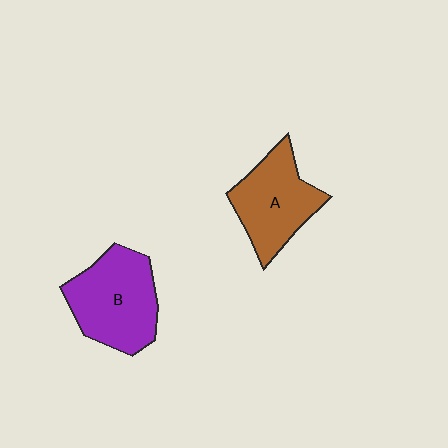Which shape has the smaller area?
Shape A (brown).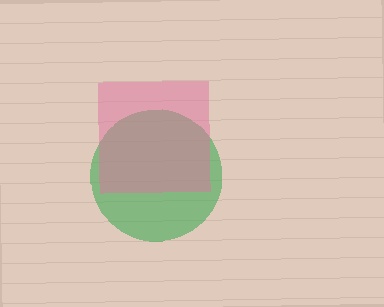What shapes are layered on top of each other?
The layered shapes are: a green circle, a pink square.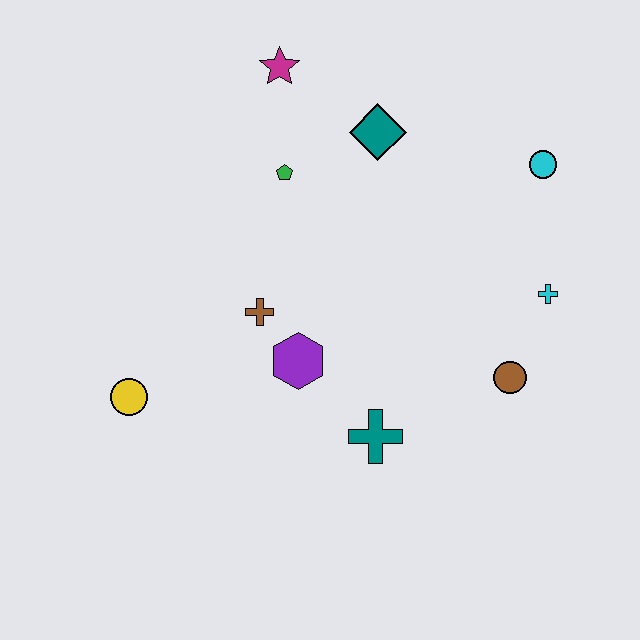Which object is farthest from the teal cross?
The magenta star is farthest from the teal cross.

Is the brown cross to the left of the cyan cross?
Yes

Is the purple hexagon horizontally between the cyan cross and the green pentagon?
Yes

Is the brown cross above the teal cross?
Yes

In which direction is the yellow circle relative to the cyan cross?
The yellow circle is to the left of the cyan cross.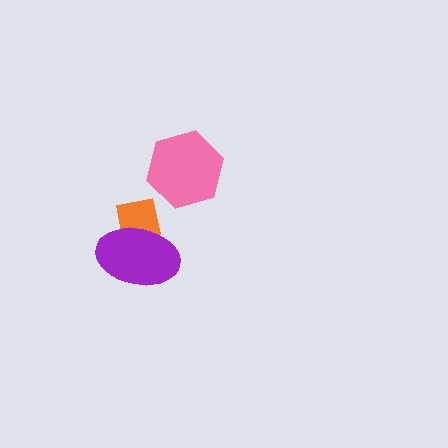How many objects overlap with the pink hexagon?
0 objects overlap with the pink hexagon.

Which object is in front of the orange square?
The purple ellipse is in front of the orange square.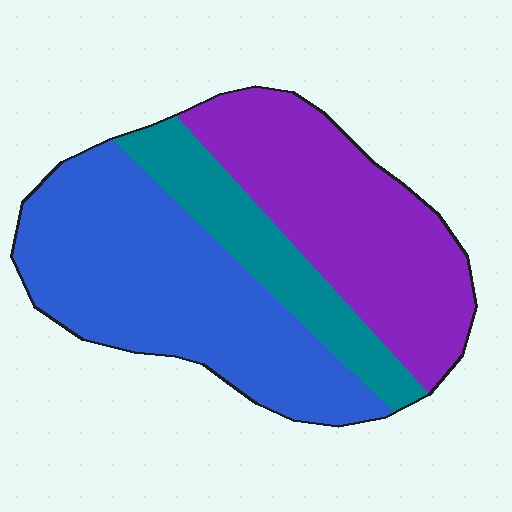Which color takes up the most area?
Blue, at roughly 45%.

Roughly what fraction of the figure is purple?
Purple takes up between a quarter and a half of the figure.